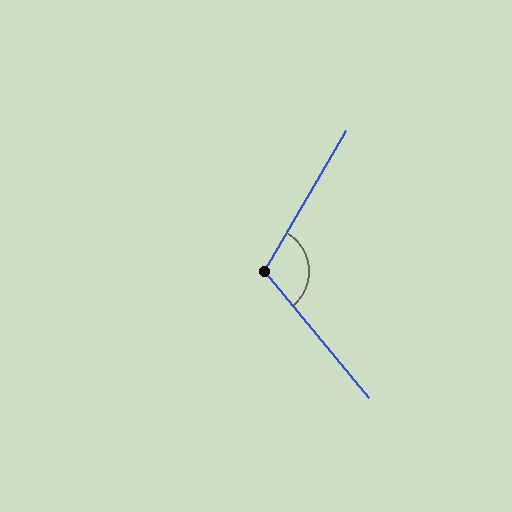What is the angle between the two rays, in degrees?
Approximately 110 degrees.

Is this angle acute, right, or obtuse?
It is obtuse.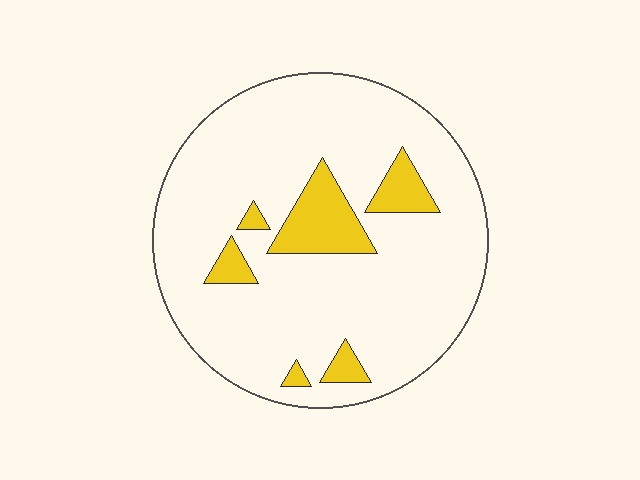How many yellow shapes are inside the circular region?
6.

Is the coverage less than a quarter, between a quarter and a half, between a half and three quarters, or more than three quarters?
Less than a quarter.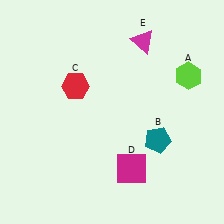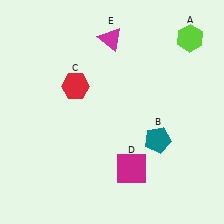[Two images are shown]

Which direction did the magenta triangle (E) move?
The magenta triangle (E) moved left.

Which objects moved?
The objects that moved are: the lime hexagon (A), the magenta triangle (E).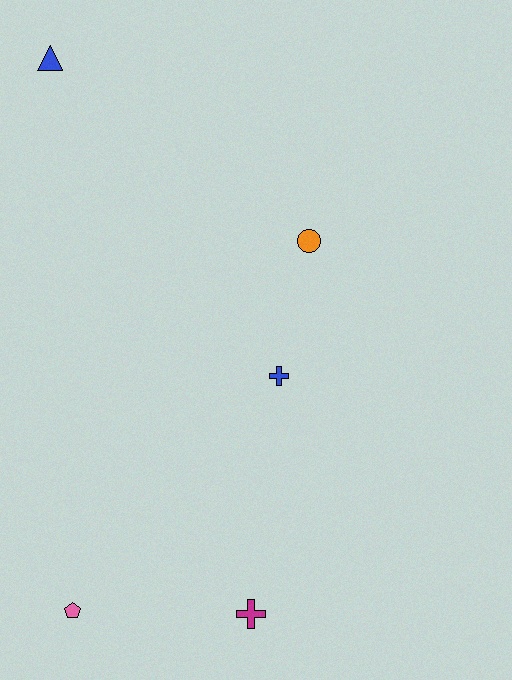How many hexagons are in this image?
There are no hexagons.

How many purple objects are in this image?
There are no purple objects.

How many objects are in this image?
There are 5 objects.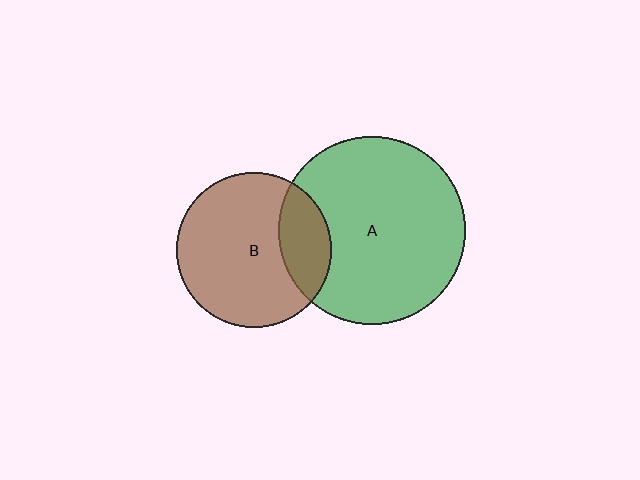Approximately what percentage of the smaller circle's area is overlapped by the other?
Approximately 25%.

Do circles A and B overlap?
Yes.